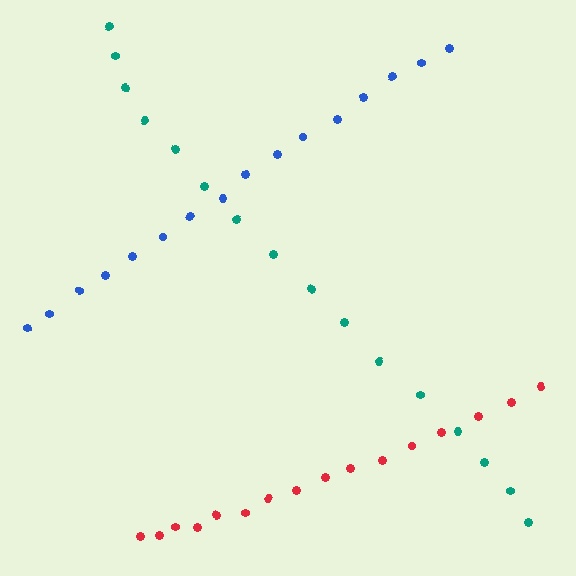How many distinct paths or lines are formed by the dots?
There are 3 distinct paths.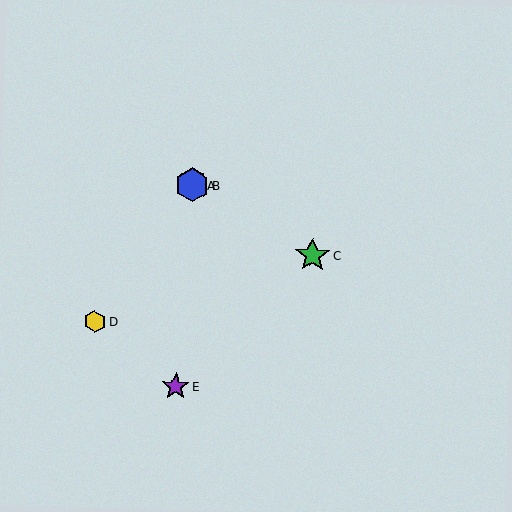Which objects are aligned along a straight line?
Objects A, B, C are aligned along a straight line.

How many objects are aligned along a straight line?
3 objects (A, B, C) are aligned along a straight line.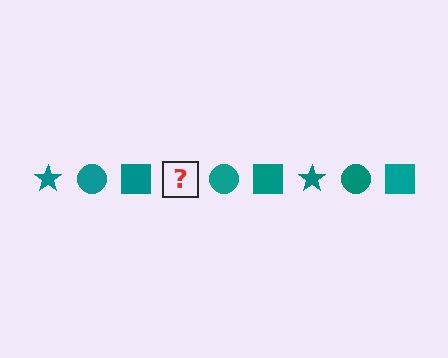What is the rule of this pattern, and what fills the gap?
The rule is that the pattern cycles through star, circle, square shapes in teal. The gap should be filled with a teal star.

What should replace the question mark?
The question mark should be replaced with a teal star.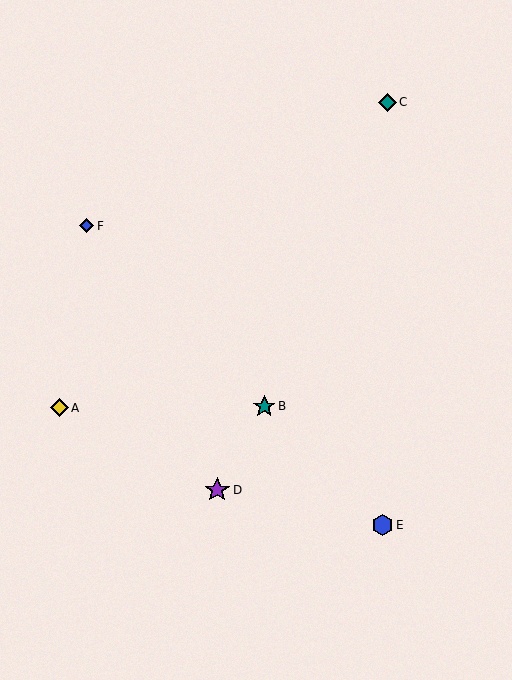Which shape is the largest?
The purple star (labeled D) is the largest.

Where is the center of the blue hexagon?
The center of the blue hexagon is at (383, 525).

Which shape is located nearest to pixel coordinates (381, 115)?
The teal diamond (labeled C) at (387, 102) is nearest to that location.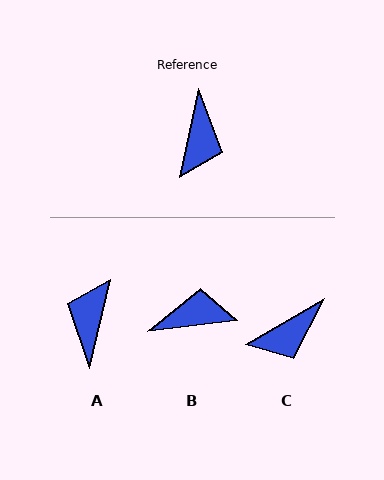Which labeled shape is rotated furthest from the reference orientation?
A, about 179 degrees away.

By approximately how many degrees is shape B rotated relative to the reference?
Approximately 109 degrees counter-clockwise.